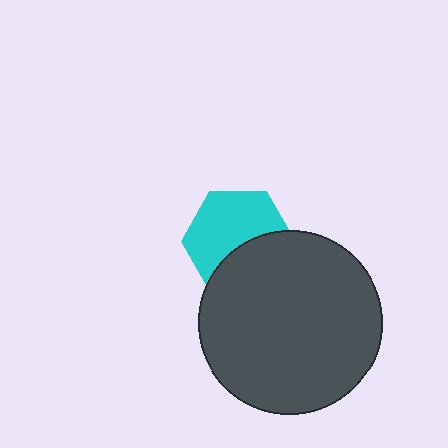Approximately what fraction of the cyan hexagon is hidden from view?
Roughly 40% of the cyan hexagon is hidden behind the dark gray circle.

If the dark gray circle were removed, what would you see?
You would see the complete cyan hexagon.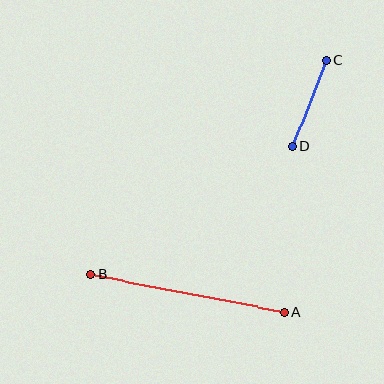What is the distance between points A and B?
The distance is approximately 197 pixels.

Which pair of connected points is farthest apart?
Points A and B are farthest apart.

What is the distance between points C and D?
The distance is approximately 92 pixels.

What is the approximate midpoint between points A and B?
The midpoint is at approximately (188, 293) pixels.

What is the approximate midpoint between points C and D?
The midpoint is at approximately (309, 103) pixels.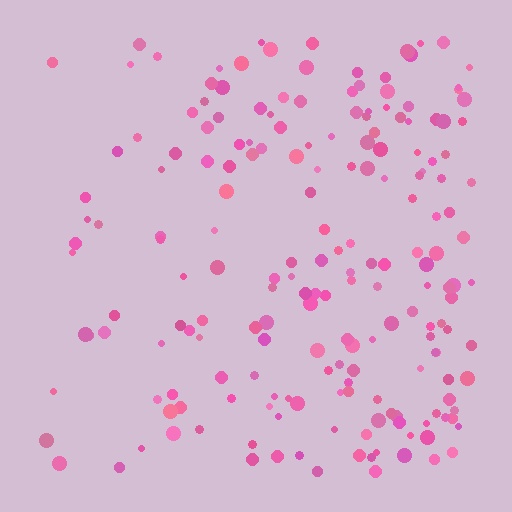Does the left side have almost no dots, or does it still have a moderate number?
Still a moderate number, just noticeably fewer than the right.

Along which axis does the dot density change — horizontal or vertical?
Horizontal.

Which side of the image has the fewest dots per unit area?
The left.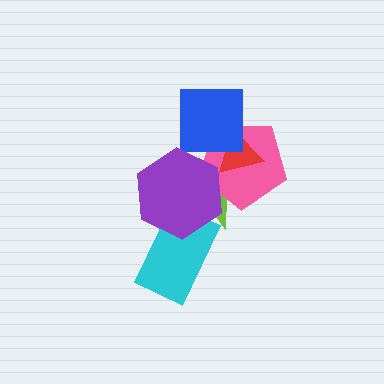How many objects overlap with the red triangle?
3 objects overlap with the red triangle.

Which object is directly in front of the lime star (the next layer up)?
The pink pentagon is directly in front of the lime star.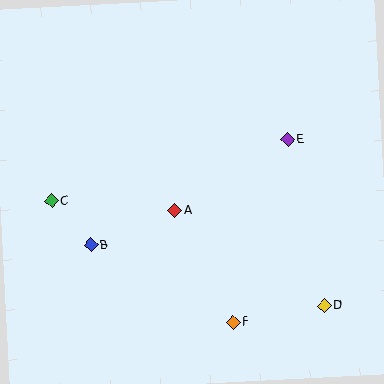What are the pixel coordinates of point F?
Point F is at (233, 322).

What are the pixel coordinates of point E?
Point E is at (288, 140).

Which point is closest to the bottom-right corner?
Point D is closest to the bottom-right corner.